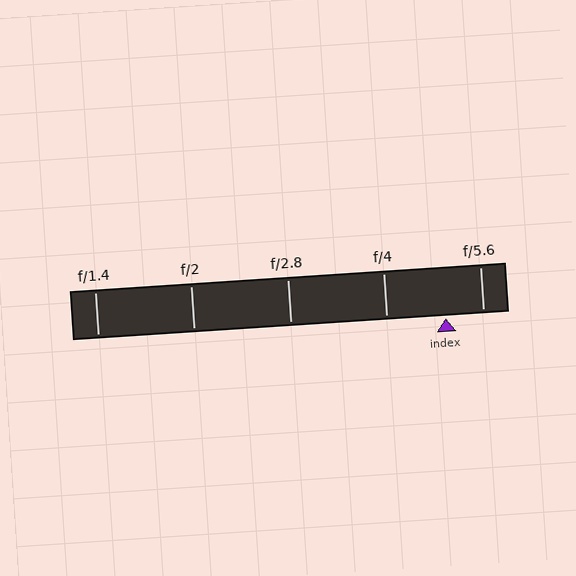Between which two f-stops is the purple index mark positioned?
The index mark is between f/4 and f/5.6.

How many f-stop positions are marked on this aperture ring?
There are 5 f-stop positions marked.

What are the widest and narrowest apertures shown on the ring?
The widest aperture shown is f/1.4 and the narrowest is f/5.6.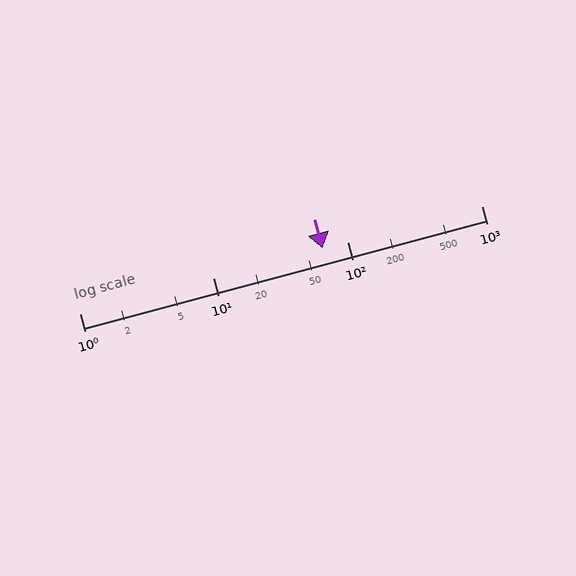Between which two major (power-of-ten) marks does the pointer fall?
The pointer is between 10 and 100.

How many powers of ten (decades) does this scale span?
The scale spans 3 decades, from 1 to 1000.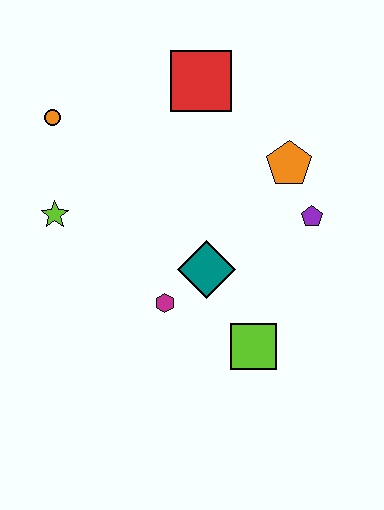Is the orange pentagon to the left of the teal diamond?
No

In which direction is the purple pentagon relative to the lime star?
The purple pentagon is to the right of the lime star.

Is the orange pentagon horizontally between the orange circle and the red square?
No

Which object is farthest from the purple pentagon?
The orange circle is farthest from the purple pentagon.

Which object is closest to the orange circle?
The lime star is closest to the orange circle.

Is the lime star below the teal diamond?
No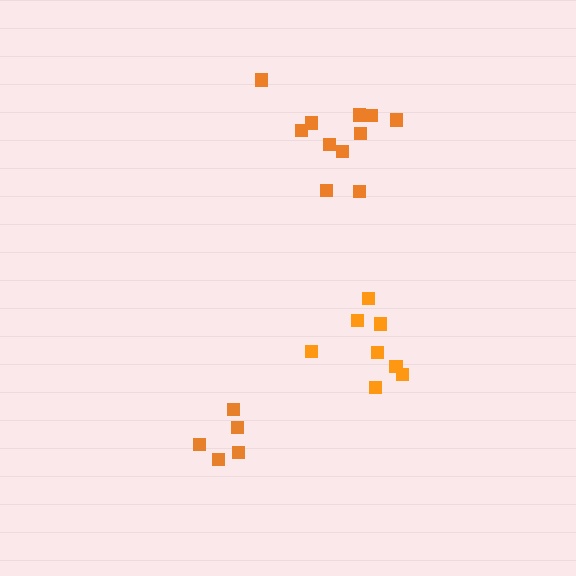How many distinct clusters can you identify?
There are 3 distinct clusters.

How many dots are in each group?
Group 1: 8 dots, Group 2: 5 dots, Group 3: 11 dots (24 total).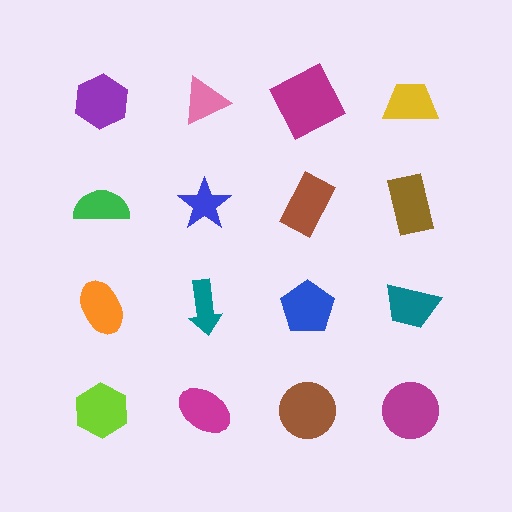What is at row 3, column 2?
A teal arrow.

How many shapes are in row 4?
4 shapes.